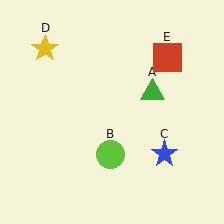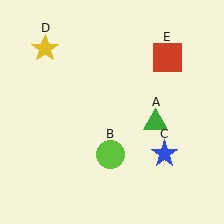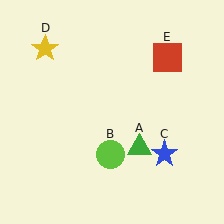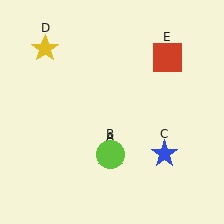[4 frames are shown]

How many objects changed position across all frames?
1 object changed position: green triangle (object A).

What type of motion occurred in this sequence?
The green triangle (object A) rotated clockwise around the center of the scene.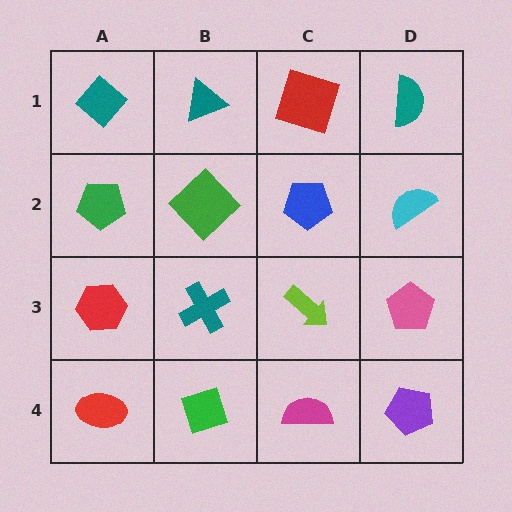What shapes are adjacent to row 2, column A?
A teal diamond (row 1, column A), a red hexagon (row 3, column A), a green diamond (row 2, column B).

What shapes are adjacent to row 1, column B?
A green diamond (row 2, column B), a teal diamond (row 1, column A), a red square (row 1, column C).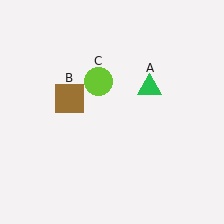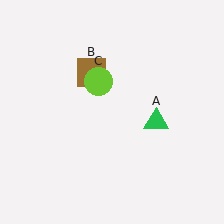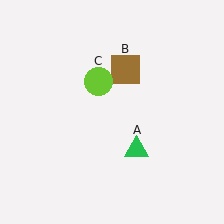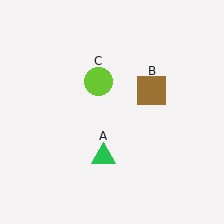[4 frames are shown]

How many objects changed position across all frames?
2 objects changed position: green triangle (object A), brown square (object B).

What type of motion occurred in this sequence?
The green triangle (object A), brown square (object B) rotated clockwise around the center of the scene.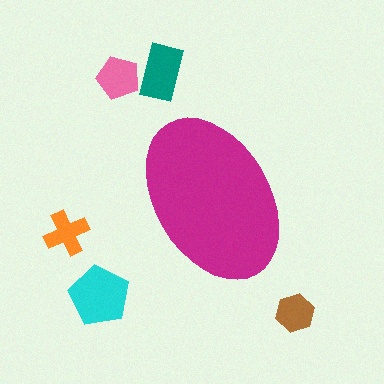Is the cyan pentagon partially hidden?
No, the cyan pentagon is fully visible.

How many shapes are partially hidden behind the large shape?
0 shapes are partially hidden.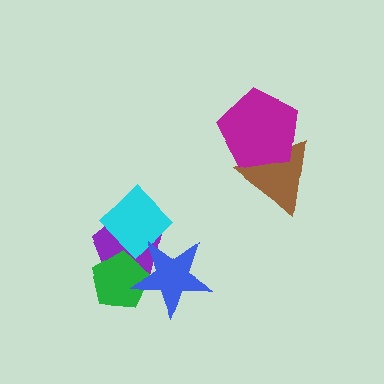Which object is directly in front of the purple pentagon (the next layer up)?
The cyan diamond is directly in front of the purple pentagon.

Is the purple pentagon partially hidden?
Yes, it is partially covered by another shape.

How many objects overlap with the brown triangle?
1 object overlaps with the brown triangle.